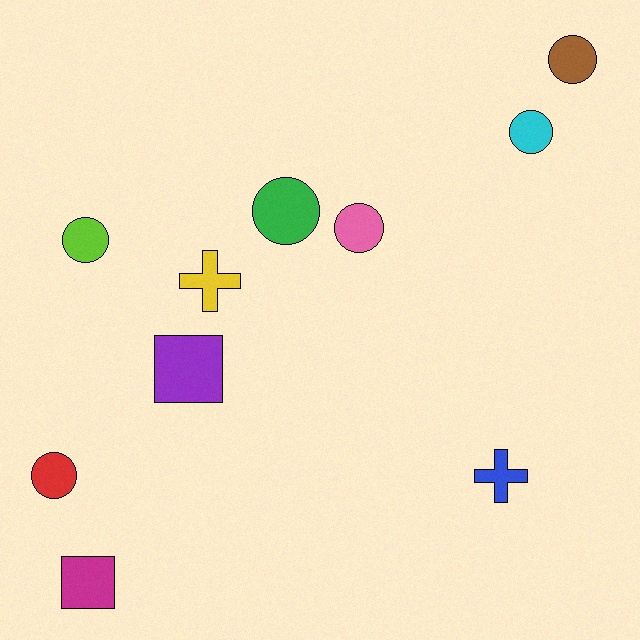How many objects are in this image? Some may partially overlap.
There are 10 objects.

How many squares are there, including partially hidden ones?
There are 2 squares.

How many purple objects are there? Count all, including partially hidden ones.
There is 1 purple object.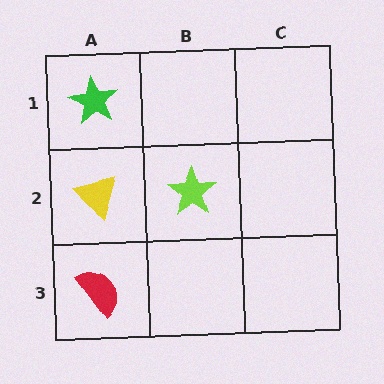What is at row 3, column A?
A red semicircle.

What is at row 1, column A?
A green star.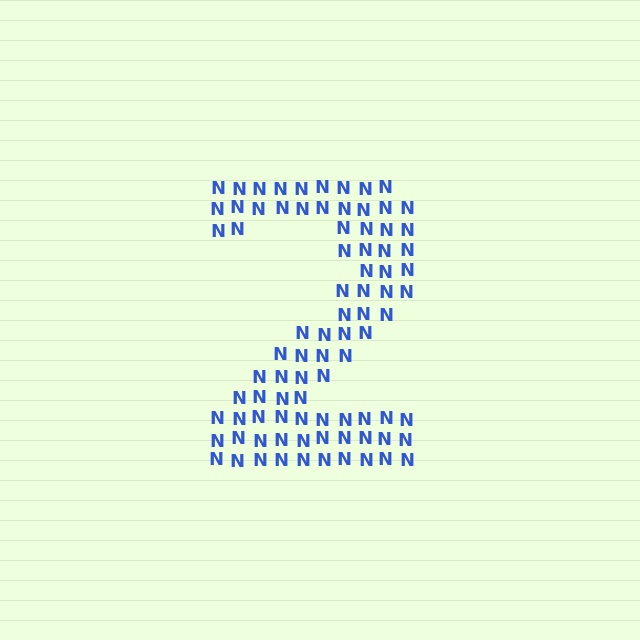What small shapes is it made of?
It is made of small letter N's.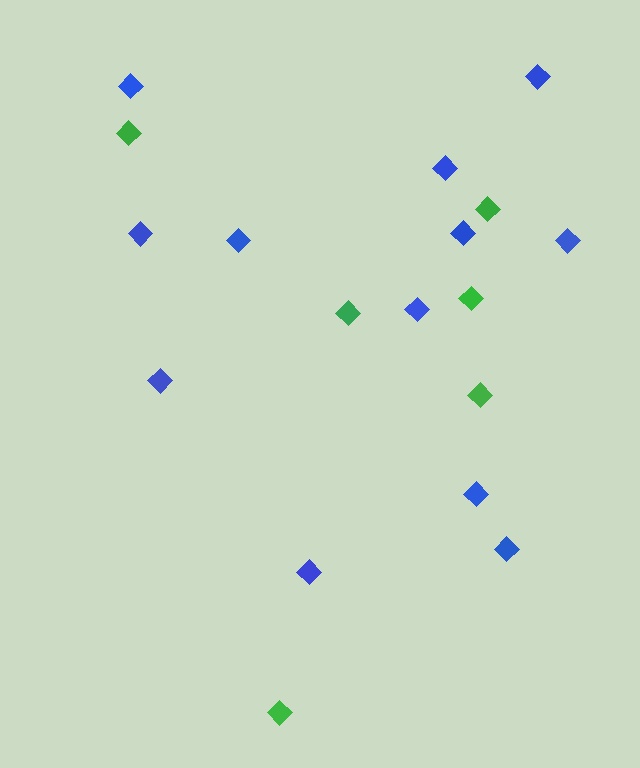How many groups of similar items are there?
There are 2 groups: one group of green diamonds (6) and one group of blue diamonds (12).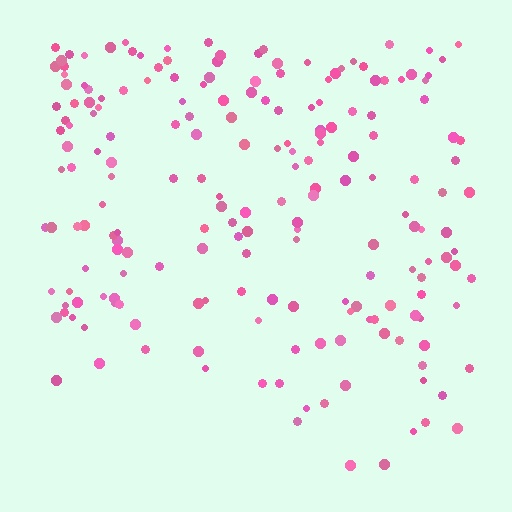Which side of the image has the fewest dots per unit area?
The bottom.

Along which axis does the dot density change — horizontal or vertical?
Vertical.